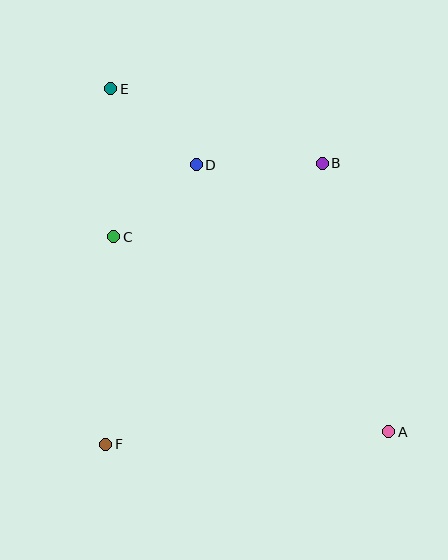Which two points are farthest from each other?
Points A and E are farthest from each other.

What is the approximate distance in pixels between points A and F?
The distance between A and F is approximately 283 pixels.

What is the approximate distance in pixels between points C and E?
The distance between C and E is approximately 148 pixels.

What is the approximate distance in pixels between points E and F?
The distance between E and F is approximately 356 pixels.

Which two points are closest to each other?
Points C and D are closest to each other.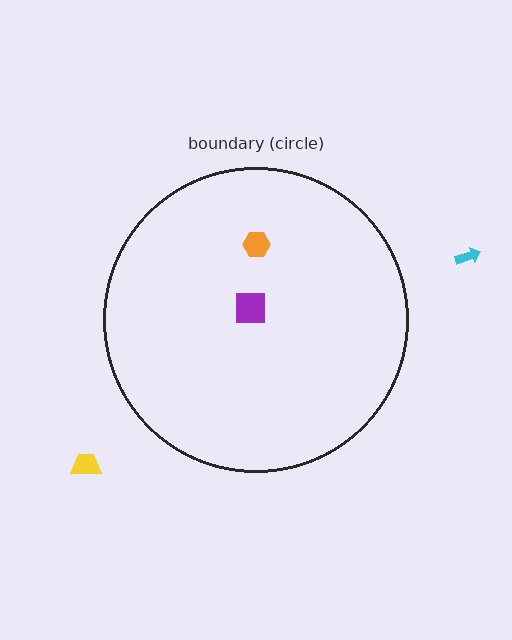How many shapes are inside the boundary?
2 inside, 2 outside.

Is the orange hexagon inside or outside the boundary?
Inside.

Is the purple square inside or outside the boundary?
Inside.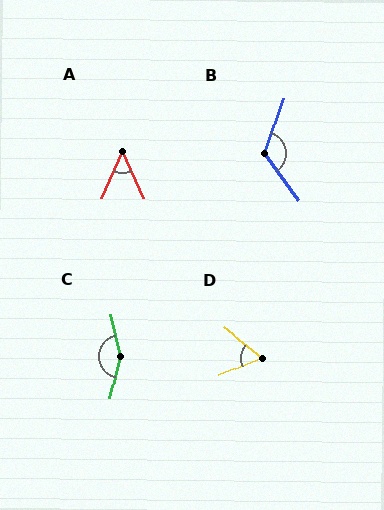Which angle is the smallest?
A, at approximately 48 degrees.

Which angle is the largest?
C, at approximately 154 degrees.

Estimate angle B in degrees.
Approximately 125 degrees.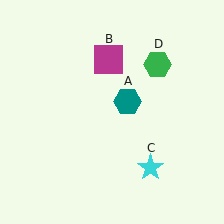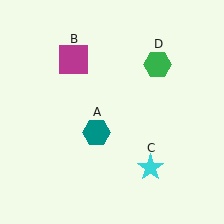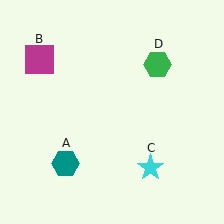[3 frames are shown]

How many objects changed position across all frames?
2 objects changed position: teal hexagon (object A), magenta square (object B).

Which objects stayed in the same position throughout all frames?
Cyan star (object C) and green hexagon (object D) remained stationary.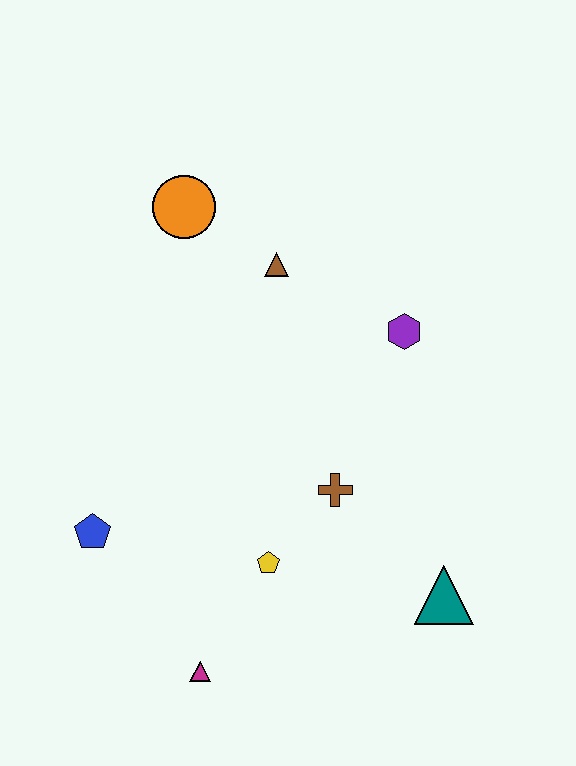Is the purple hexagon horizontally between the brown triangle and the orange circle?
No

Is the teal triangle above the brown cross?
No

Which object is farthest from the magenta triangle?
The orange circle is farthest from the magenta triangle.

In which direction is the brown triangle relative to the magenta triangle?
The brown triangle is above the magenta triangle.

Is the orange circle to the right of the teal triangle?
No